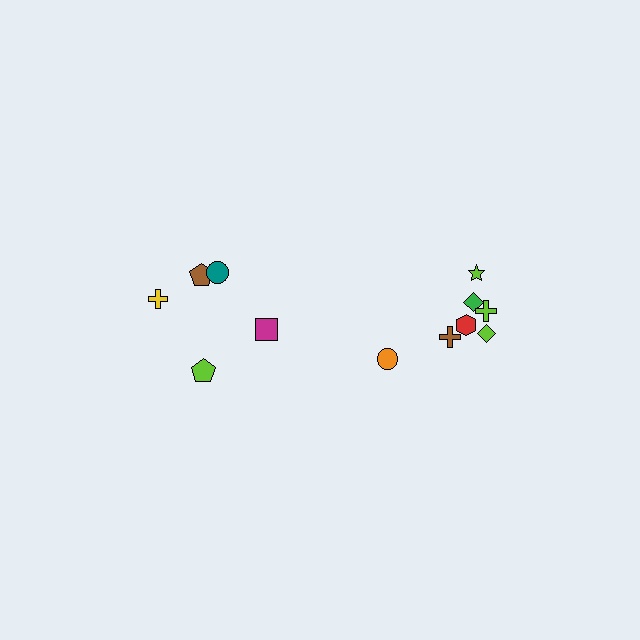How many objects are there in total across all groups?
There are 12 objects.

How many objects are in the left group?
There are 5 objects.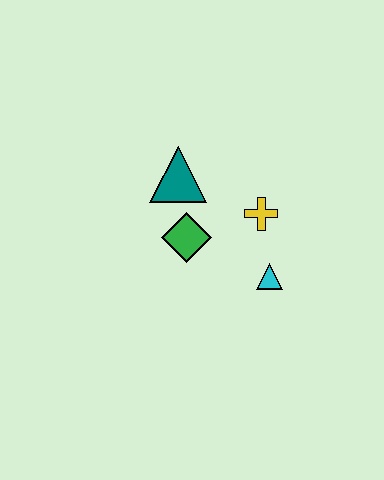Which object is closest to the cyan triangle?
The yellow cross is closest to the cyan triangle.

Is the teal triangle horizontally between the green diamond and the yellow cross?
No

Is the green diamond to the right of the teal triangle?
Yes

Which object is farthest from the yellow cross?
The teal triangle is farthest from the yellow cross.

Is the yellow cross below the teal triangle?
Yes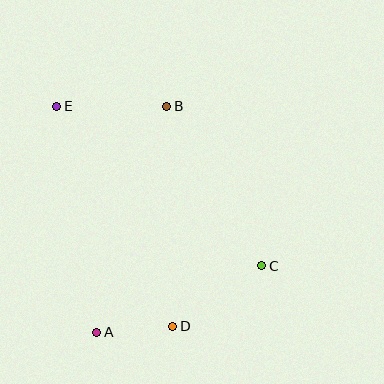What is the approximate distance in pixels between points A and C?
The distance between A and C is approximately 178 pixels.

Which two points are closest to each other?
Points A and D are closest to each other.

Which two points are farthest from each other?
Points C and E are farthest from each other.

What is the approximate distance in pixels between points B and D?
The distance between B and D is approximately 220 pixels.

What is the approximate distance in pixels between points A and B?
The distance between A and B is approximately 237 pixels.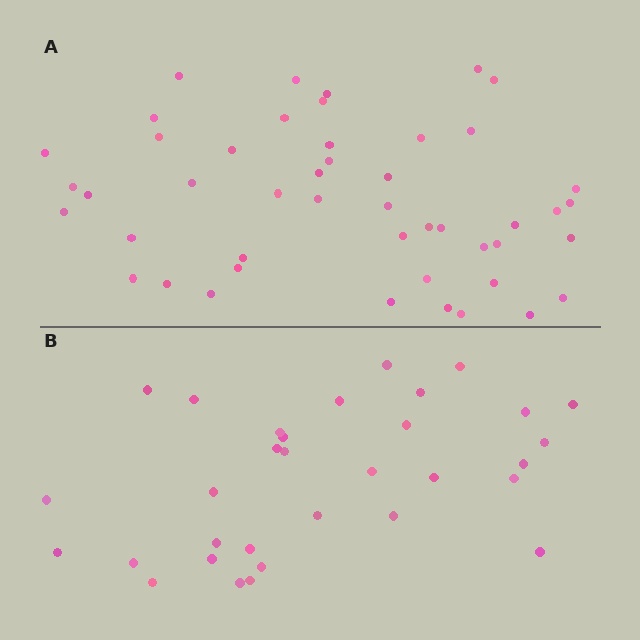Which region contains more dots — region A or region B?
Region A (the top region) has more dots.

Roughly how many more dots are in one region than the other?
Region A has approximately 15 more dots than region B.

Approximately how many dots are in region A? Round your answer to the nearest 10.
About 50 dots. (The exact count is 47, which rounds to 50.)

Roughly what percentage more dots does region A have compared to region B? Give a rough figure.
About 45% more.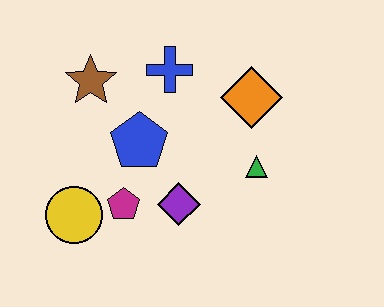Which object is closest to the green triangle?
The orange diamond is closest to the green triangle.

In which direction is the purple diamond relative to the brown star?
The purple diamond is below the brown star.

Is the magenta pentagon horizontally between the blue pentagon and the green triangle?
No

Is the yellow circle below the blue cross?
Yes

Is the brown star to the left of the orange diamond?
Yes